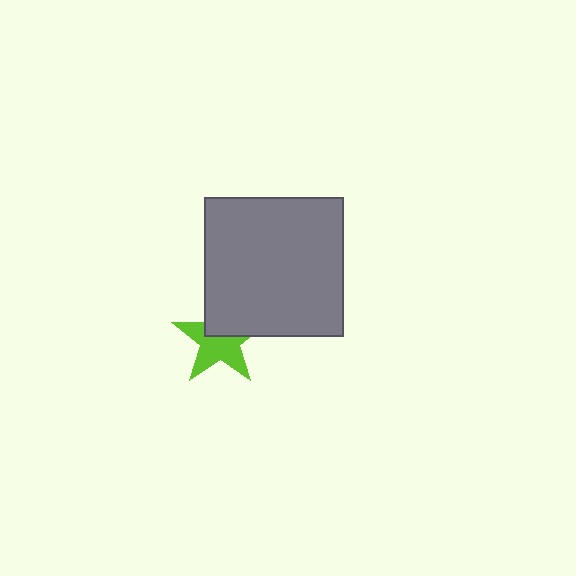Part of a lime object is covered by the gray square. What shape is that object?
It is a star.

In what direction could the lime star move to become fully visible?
The lime star could move toward the lower-left. That would shift it out from behind the gray square entirely.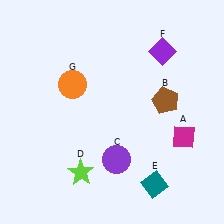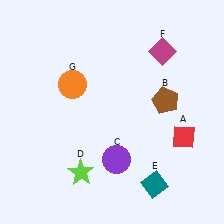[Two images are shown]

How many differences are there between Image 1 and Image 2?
There are 2 differences between the two images.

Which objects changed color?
A changed from magenta to red. F changed from purple to magenta.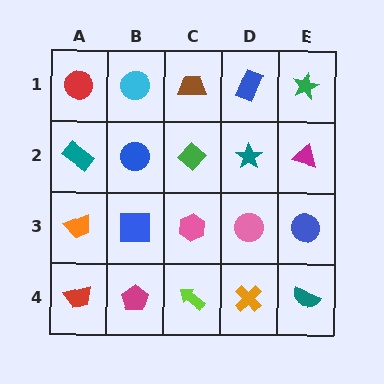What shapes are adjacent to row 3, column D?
A teal star (row 2, column D), an orange cross (row 4, column D), a pink hexagon (row 3, column C), a blue circle (row 3, column E).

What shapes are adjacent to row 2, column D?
A blue rectangle (row 1, column D), a pink circle (row 3, column D), a green diamond (row 2, column C), a magenta triangle (row 2, column E).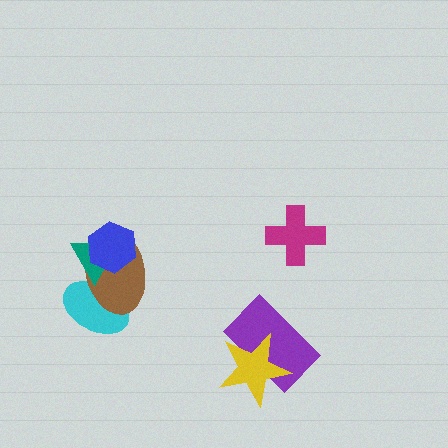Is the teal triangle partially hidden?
Yes, it is partially covered by another shape.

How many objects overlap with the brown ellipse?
3 objects overlap with the brown ellipse.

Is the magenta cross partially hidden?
No, no other shape covers it.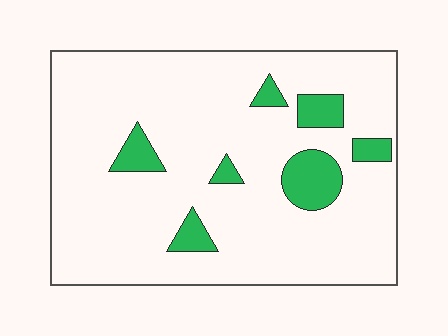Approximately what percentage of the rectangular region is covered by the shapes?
Approximately 10%.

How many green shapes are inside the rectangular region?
7.